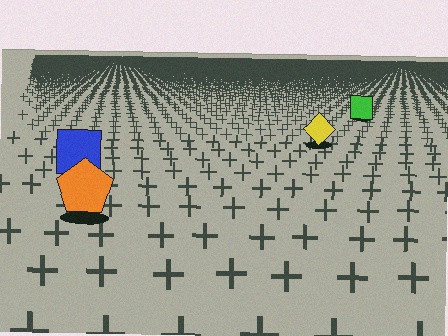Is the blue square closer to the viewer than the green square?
Yes. The blue square is closer — you can tell from the texture gradient: the ground texture is coarser near it.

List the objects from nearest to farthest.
From nearest to farthest: the orange pentagon, the blue square, the yellow diamond, the green square.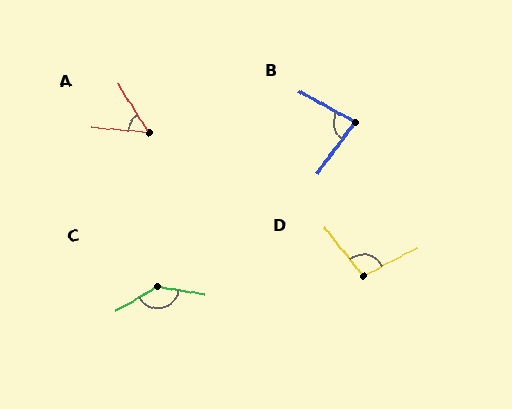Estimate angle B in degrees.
Approximately 82 degrees.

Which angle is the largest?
C, at approximately 140 degrees.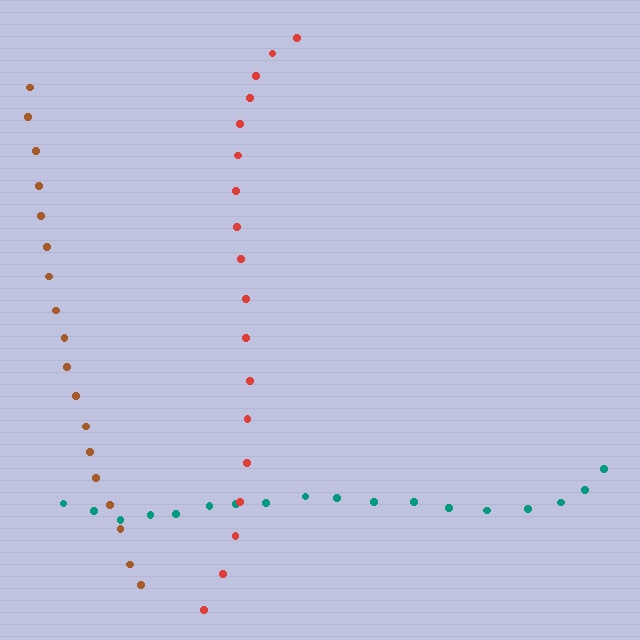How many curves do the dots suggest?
There are 3 distinct paths.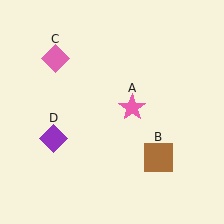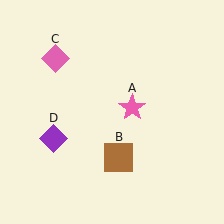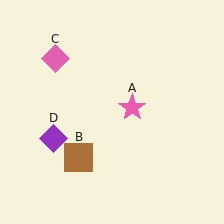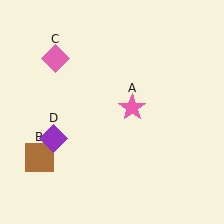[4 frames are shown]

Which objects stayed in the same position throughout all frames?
Pink star (object A) and pink diamond (object C) and purple diamond (object D) remained stationary.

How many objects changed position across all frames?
1 object changed position: brown square (object B).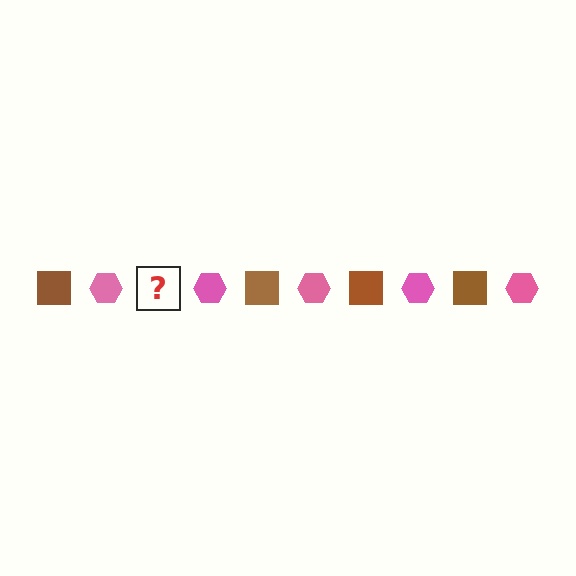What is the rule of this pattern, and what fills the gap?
The rule is that the pattern alternates between brown square and pink hexagon. The gap should be filled with a brown square.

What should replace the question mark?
The question mark should be replaced with a brown square.